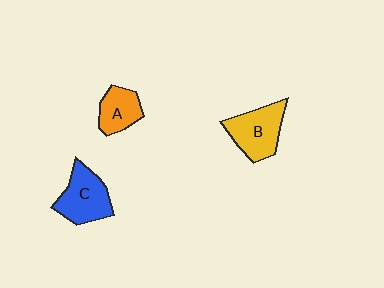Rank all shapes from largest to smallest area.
From largest to smallest: C (blue), B (yellow), A (orange).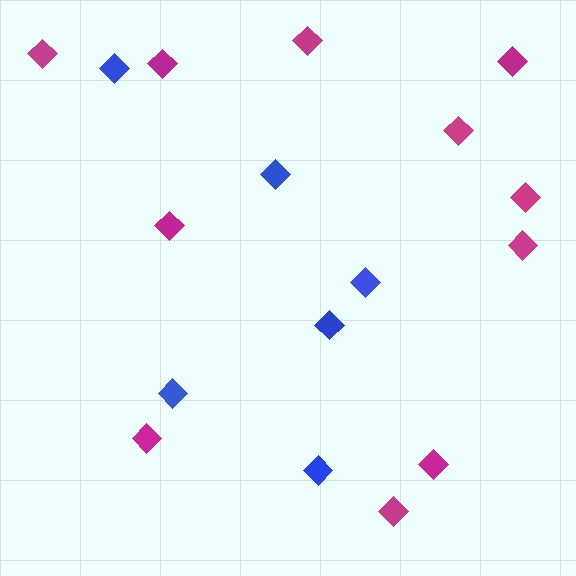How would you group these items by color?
There are 2 groups: one group of blue diamonds (6) and one group of magenta diamonds (11).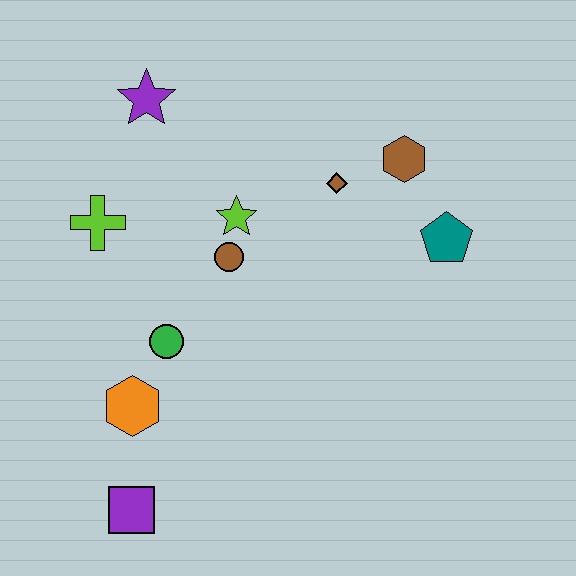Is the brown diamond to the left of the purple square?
No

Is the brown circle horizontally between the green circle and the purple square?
No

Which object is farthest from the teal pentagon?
The purple square is farthest from the teal pentagon.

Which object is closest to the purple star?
The lime cross is closest to the purple star.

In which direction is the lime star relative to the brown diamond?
The lime star is to the left of the brown diamond.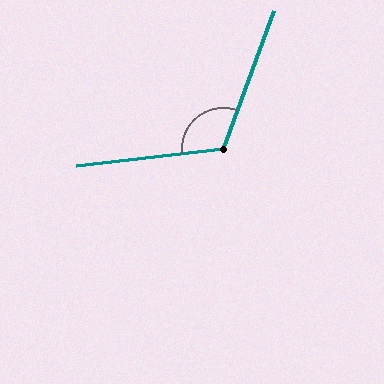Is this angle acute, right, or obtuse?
It is obtuse.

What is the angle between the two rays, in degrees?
Approximately 117 degrees.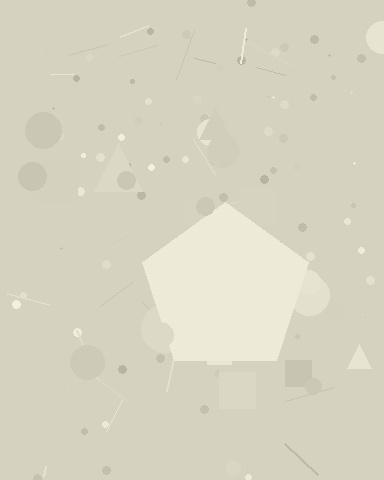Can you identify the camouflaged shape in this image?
The camouflaged shape is a pentagon.